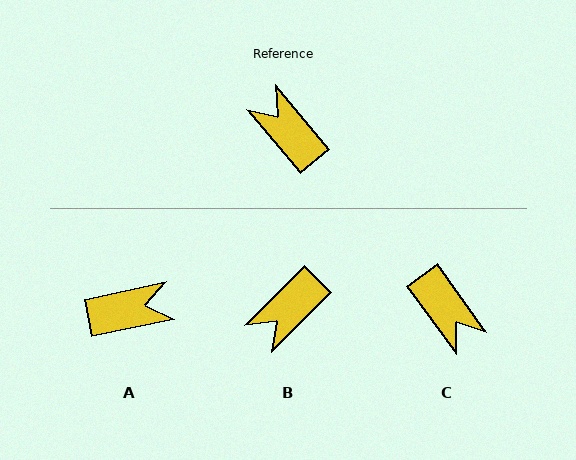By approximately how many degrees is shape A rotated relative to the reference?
Approximately 118 degrees clockwise.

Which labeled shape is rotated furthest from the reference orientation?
C, about 176 degrees away.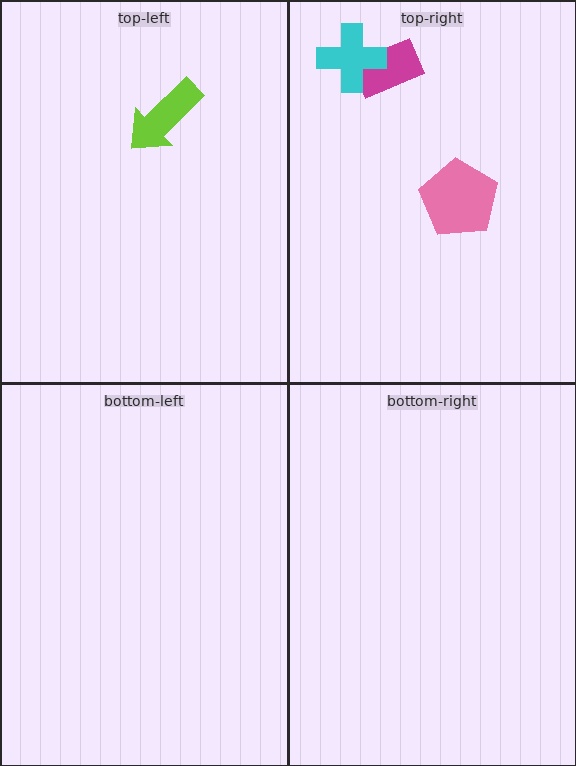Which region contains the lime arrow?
The top-left region.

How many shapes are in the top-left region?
1.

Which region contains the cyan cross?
The top-right region.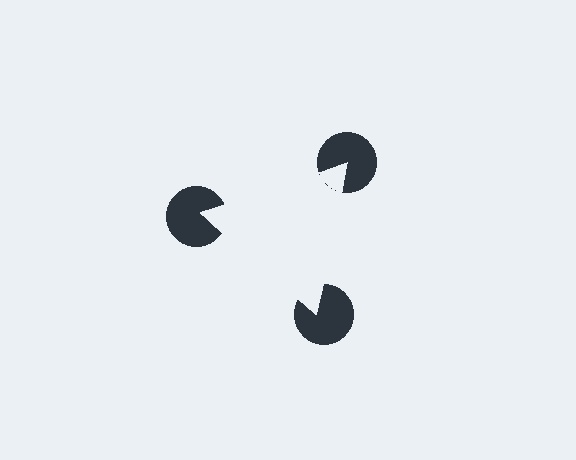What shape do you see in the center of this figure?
An illusory triangle — its edges are inferred from the aligned wedge cuts in the pac-man discs, not physically drawn.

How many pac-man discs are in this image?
There are 3 — one at each vertex of the illusory triangle.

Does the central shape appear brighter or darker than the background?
It typically appears slightly brighter than the background, even though no actual brightness change is drawn.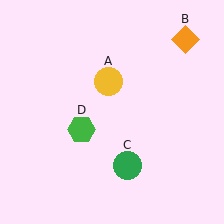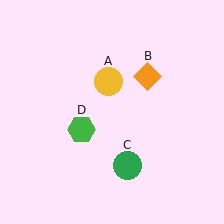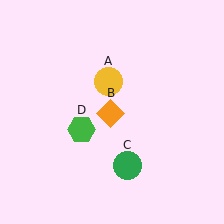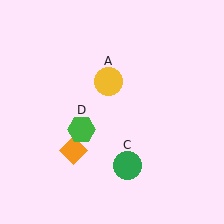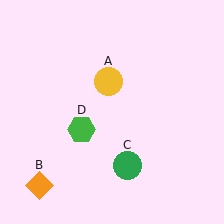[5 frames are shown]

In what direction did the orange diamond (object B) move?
The orange diamond (object B) moved down and to the left.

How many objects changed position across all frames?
1 object changed position: orange diamond (object B).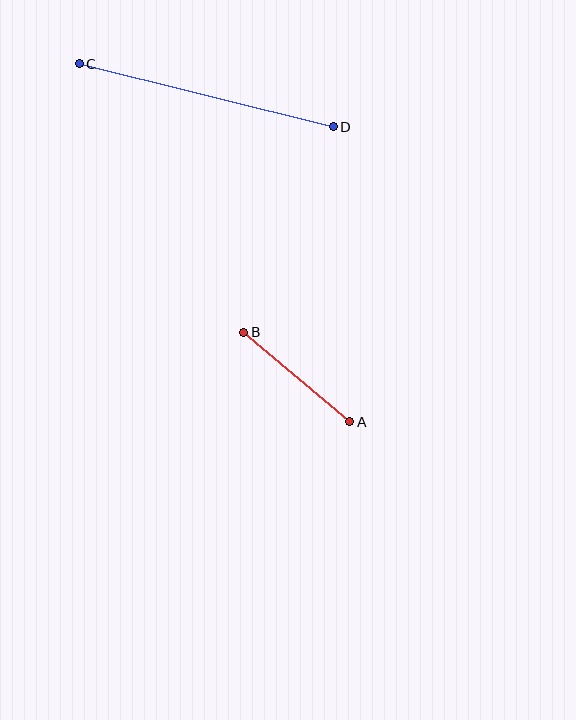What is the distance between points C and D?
The distance is approximately 262 pixels.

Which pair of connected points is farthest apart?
Points C and D are farthest apart.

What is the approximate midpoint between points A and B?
The midpoint is at approximately (297, 377) pixels.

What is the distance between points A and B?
The distance is approximately 138 pixels.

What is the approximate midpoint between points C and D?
The midpoint is at approximately (206, 95) pixels.